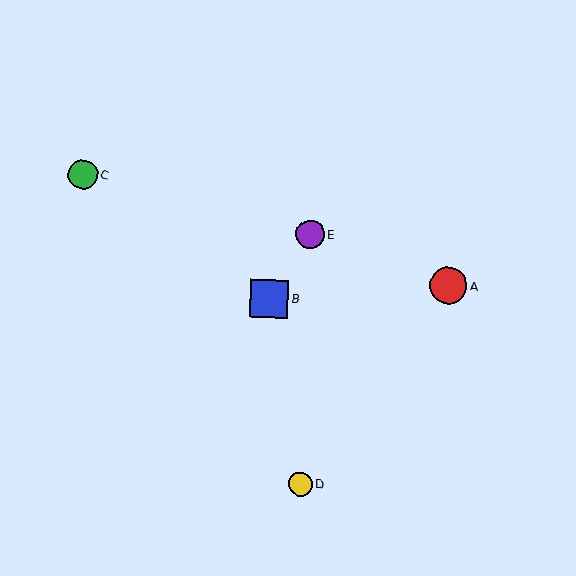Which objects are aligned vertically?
Objects D, E are aligned vertically.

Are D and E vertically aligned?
Yes, both are at x≈300.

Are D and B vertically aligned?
No, D is at x≈300 and B is at x≈269.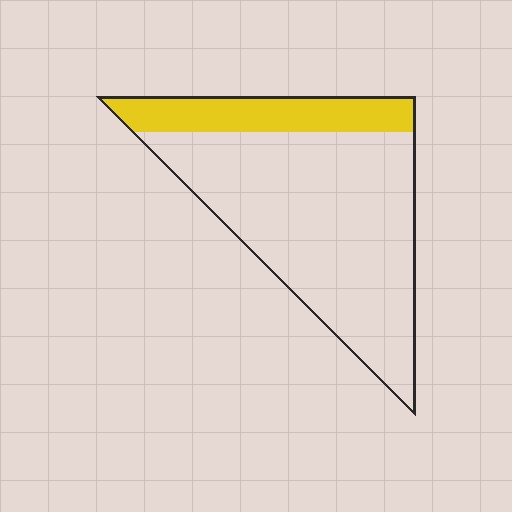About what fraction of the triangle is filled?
About one fifth (1/5).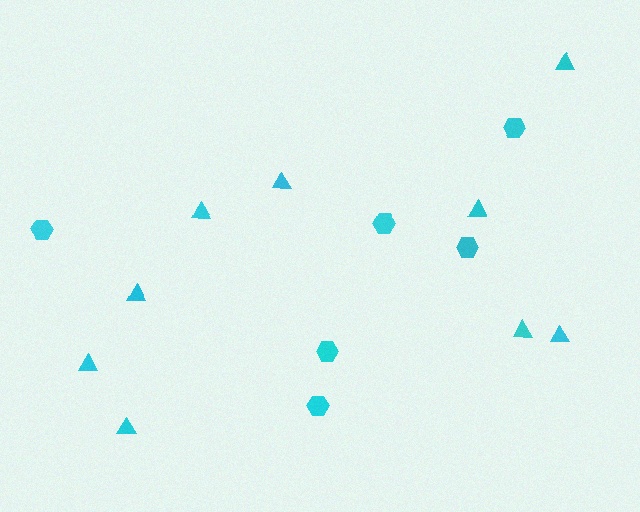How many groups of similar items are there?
There are 2 groups: one group of hexagons (6) and one group of triangles (9).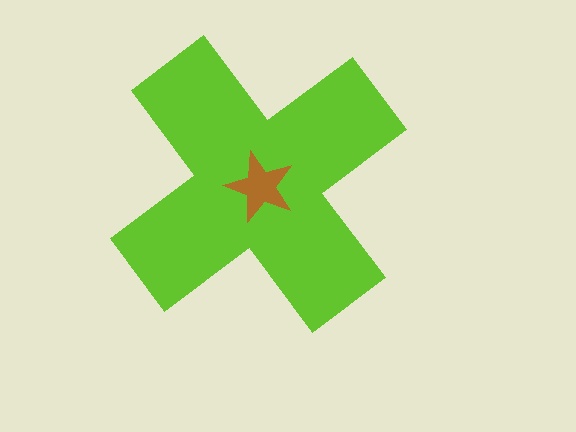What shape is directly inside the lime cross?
The brown star.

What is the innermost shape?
The brown star.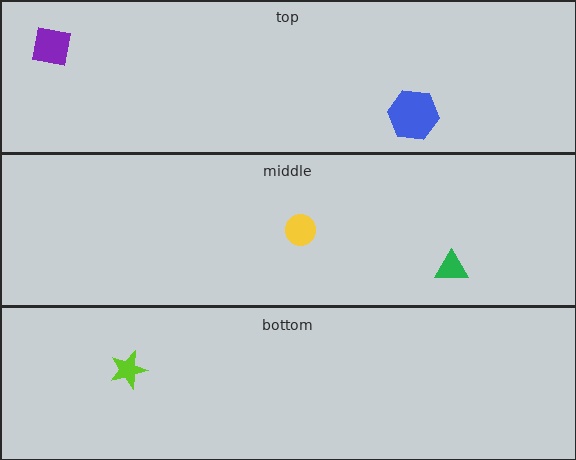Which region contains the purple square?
The top region.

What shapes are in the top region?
The blue hexagon, the purple square.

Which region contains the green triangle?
The middle region.